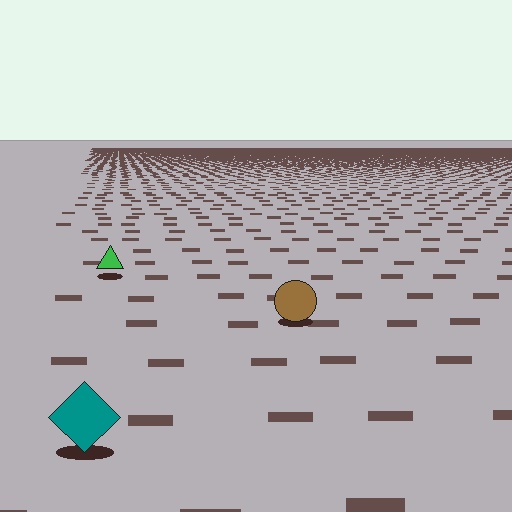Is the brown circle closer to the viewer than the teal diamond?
No. The teal diamond is closer — you can tell from the texture gradient: the ground texture is coarser near it.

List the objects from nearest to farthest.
From nearest to farthest: the teal diamond, the brown circle, the green triangle.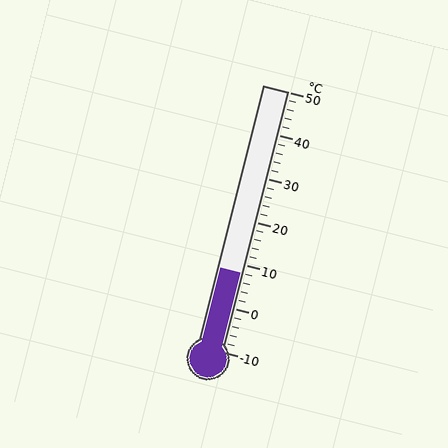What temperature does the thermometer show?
The thermometer shows approximately 8°C.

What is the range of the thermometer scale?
The thermometer scale ranges from -10°C to 50°C.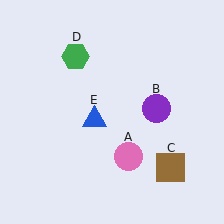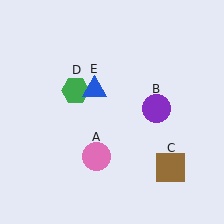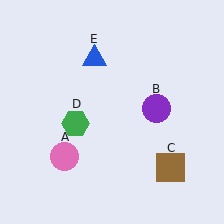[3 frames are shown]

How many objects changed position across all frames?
3 objects changed position: pink circle (object A), green hexagon (object D), blue triangle (object E).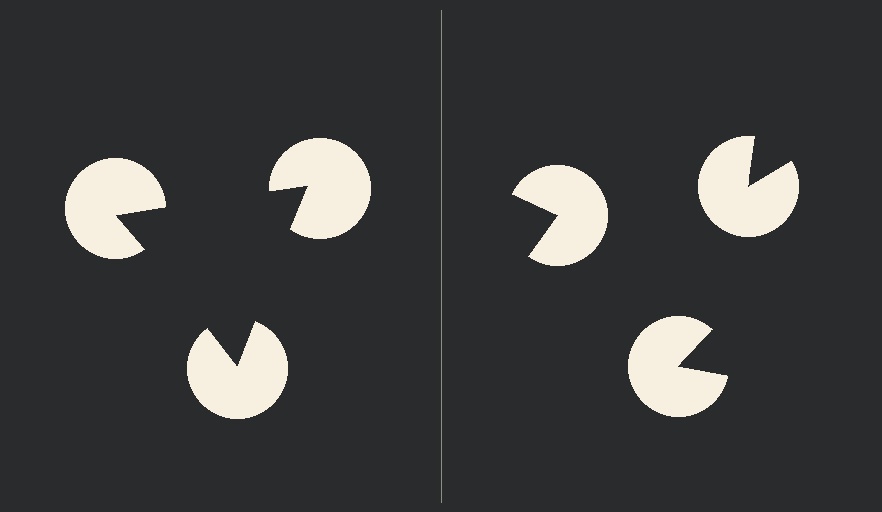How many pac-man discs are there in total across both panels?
6 — 3 on each side.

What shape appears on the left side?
An illusory triangle.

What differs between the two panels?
The pac-man discs are positioned identically on both sides; only the wedge orientations differ. On the left they align to a triangle; on the right they are misaligned.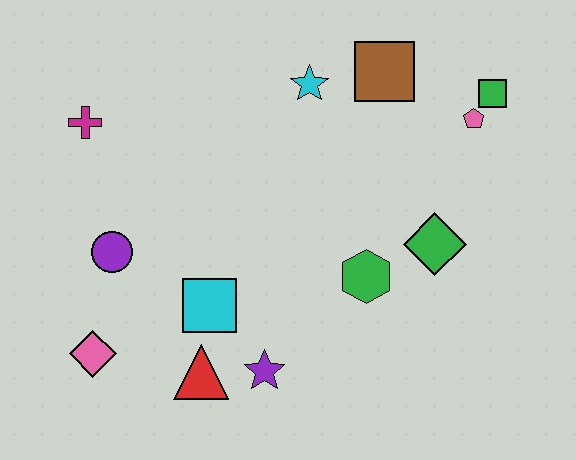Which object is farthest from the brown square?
The pink diamond is farthest from the brown square.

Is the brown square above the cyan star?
Yes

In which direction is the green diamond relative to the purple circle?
The green diamond is to the right of the purple circle.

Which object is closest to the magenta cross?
The purple circle is closest to the magenta cross.